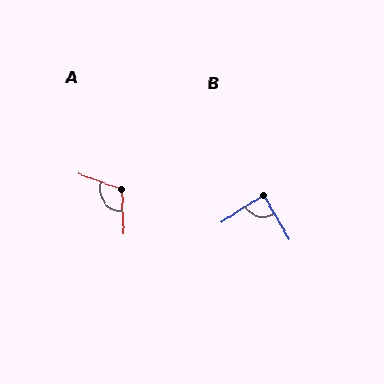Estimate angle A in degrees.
Approximately 112 degrees.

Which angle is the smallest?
B, at approximately 87 degrees.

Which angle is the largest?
A, at approximately 112 degrees.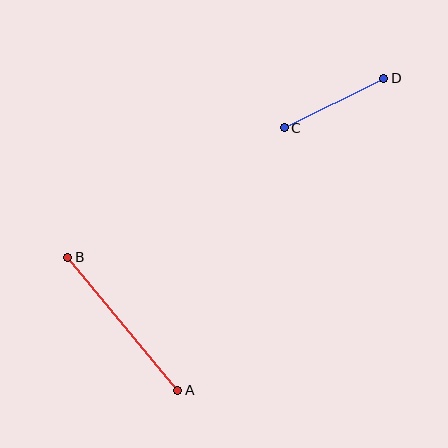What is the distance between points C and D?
The distance is approximately 111 pixels.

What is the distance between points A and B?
The distance is approximately 173 pixels.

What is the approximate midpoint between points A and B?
The midpoint is at approximately (123, 324) pixels.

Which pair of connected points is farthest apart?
Points A and B are farthest apart.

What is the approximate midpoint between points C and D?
The midpoint is at approximately (334, 103) pixels.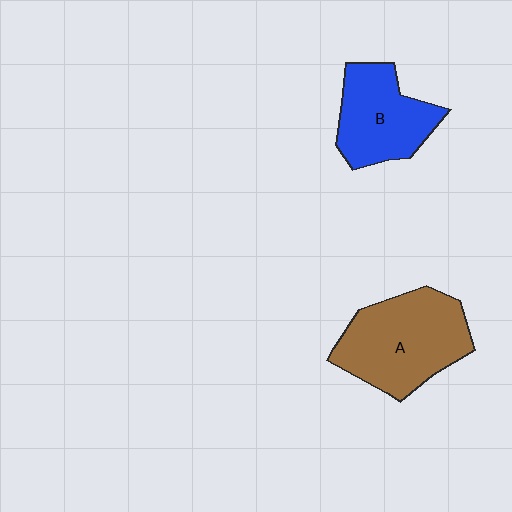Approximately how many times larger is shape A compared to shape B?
Approximately 1.3 times.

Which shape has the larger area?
Shape A (brown).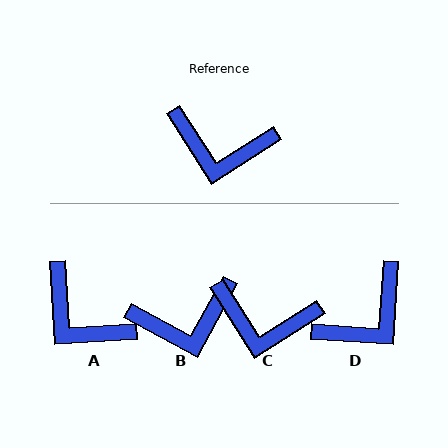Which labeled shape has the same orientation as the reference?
C.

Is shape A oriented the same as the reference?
No, it is off by about 29 degrees.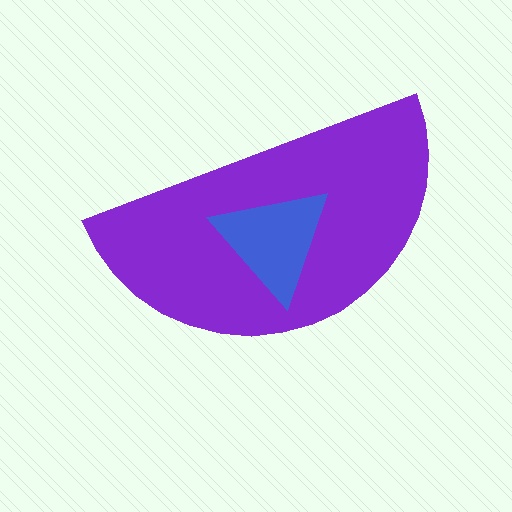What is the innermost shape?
The blue triangle.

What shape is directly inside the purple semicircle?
The blue triangle.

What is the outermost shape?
The purple semicircle.